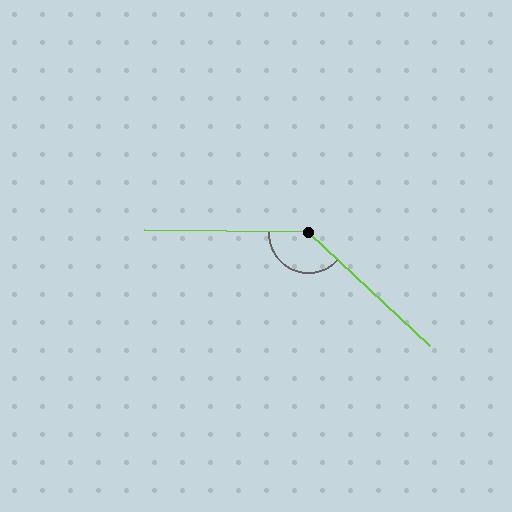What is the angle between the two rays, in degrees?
Approximately 138 degrees.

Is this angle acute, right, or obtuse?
It is obtuse.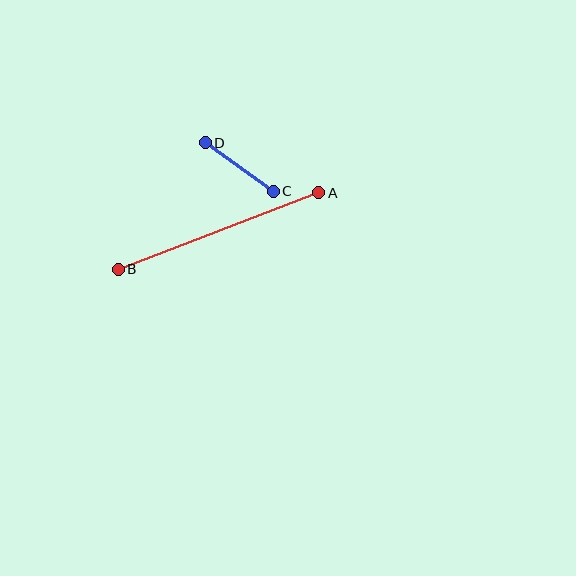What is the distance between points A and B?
The distance is approximately 214 pixels.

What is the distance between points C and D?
The distance is approximately 83 pixels.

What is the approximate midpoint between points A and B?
The midpoint is at approximately (218, 231) pixels.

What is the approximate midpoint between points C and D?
The midpoint is at approximately (239, 167) pixels.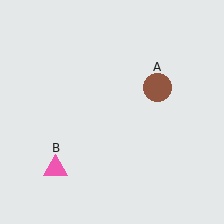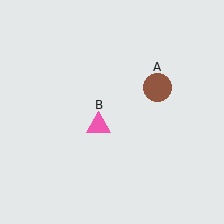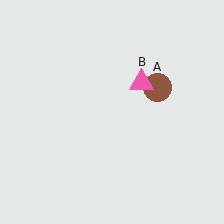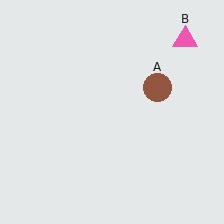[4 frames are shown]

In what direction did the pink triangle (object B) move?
The pink triangle (object B) moved up and to the right.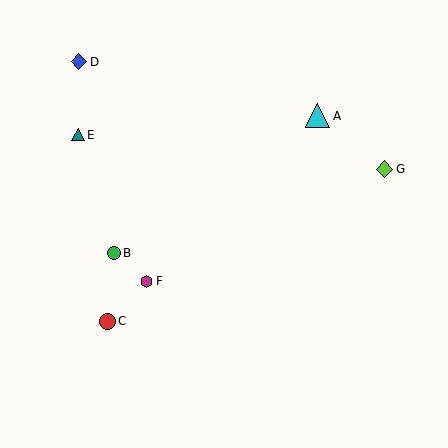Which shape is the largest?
The cyan triangle (labeled A) is the largest.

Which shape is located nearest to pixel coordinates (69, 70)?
The blue diamond (labeled D) at (79, 62) is nearest to that location.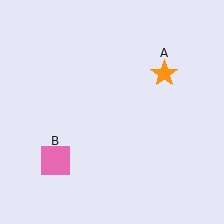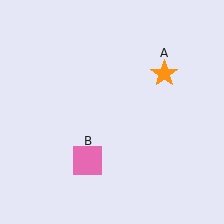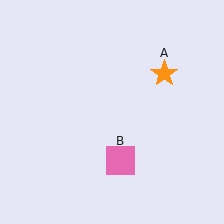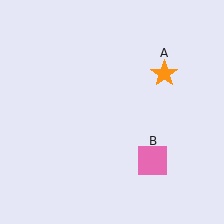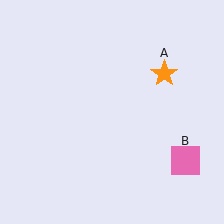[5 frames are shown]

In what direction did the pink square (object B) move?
The pink square (object B) moved right.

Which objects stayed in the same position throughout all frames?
Orange star (object A) remained stationary.